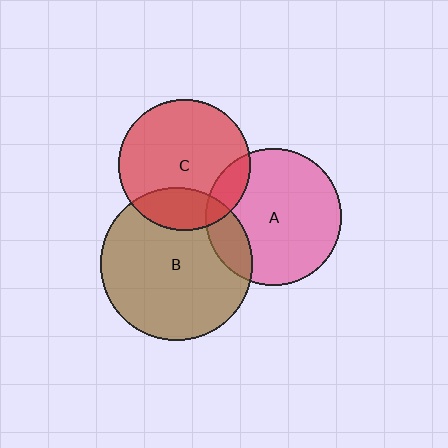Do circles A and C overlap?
Yes.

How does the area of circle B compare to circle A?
Approximately 1.3 times.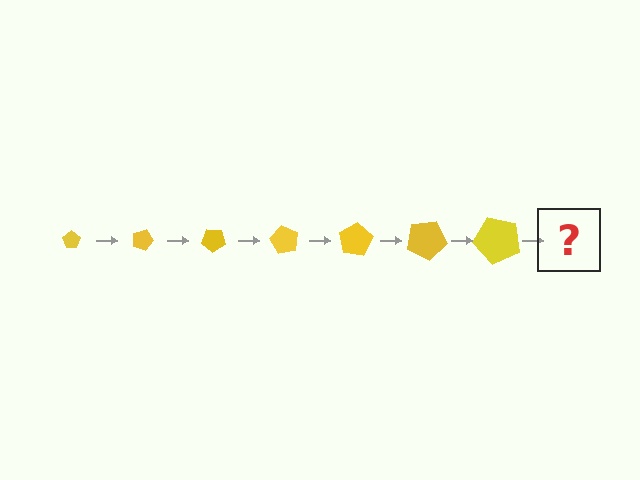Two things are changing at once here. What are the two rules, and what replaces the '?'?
The two rules are that the pentagon grows larger each step and it rotates 20 degrees each step. The '?' should be a pentagon, larger than the previous one and rotated 140 degrees from the start.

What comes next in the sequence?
The next element should be a pentagon, larger than the previous one and rotated 140 degrees from the start.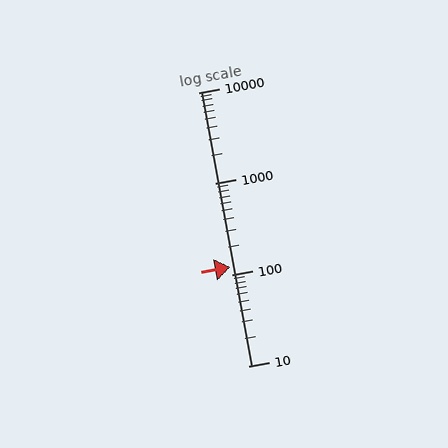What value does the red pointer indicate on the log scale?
The pointer indicates approximately 120.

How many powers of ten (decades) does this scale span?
The scale spans 3 decades, from 10 to 10000.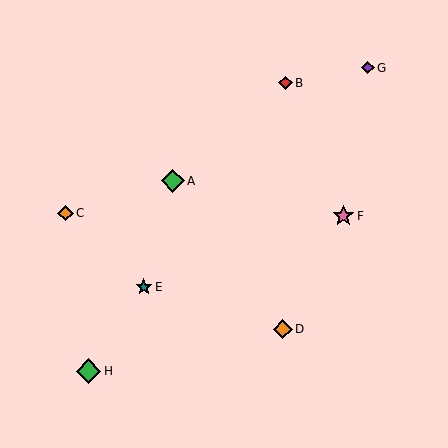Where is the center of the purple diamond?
The center of the purple diamond is at (368, 68).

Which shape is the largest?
The green diamond (labeled H) is the largest.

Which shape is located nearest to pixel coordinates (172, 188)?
The green diamond (labeled A) at (173, 181) is nearest to that location.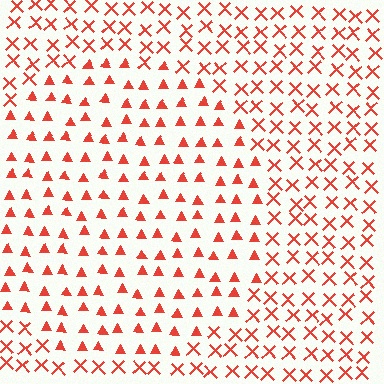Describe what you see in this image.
The image is filled with small red elements arranged in a uniform grid. A circle-shaped region contains triangles, while the surrounding area contains X marks. The boundary is defined purely by the change in element shape.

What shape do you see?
I see a circle.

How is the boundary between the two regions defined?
The boundary is defined by a change in element shape: triangles inside vs. X marks outside. All elements share the same color and spacing.